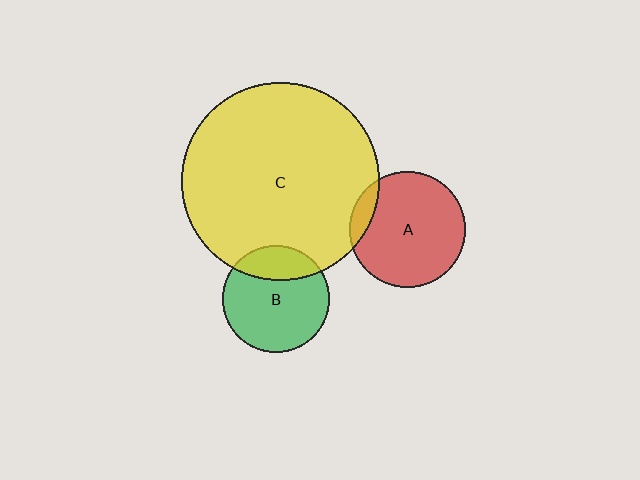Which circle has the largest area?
Circle C (yellow).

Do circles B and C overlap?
Yes.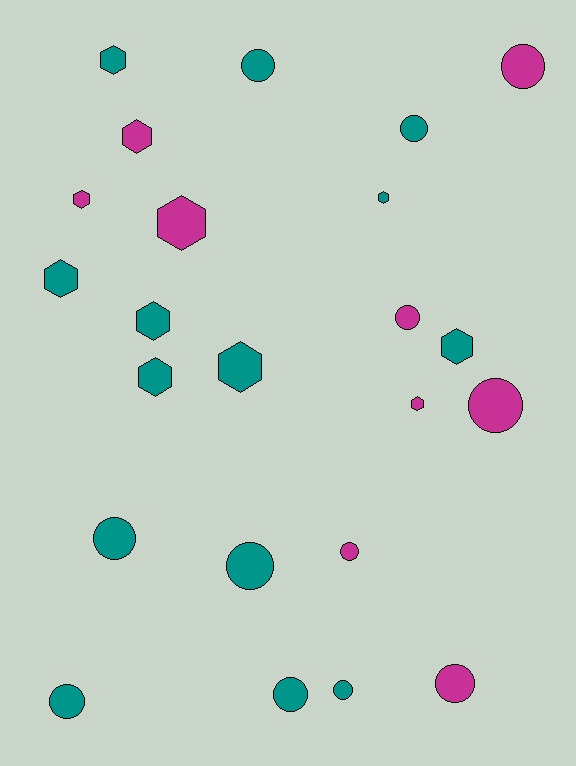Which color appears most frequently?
Teal, with 14 objects.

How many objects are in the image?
There are 23 objects.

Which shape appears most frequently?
Circle, with 12 objects.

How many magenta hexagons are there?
There are 4 magenta hexagons.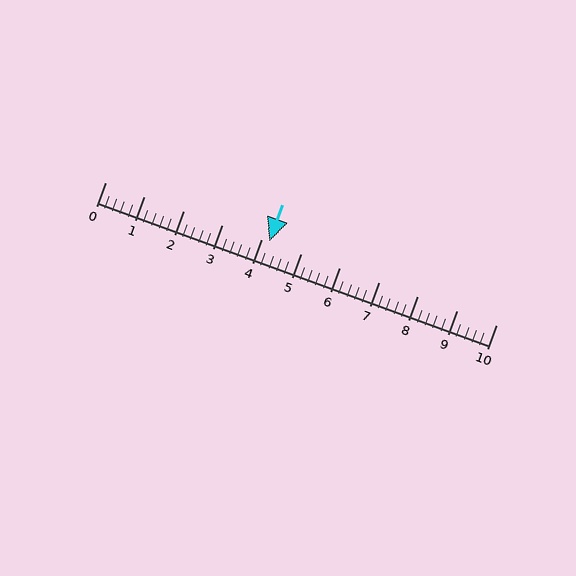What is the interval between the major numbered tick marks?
The major tick marks are spaced 1 units apart.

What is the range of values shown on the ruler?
The ruler shows values from 0 to 10.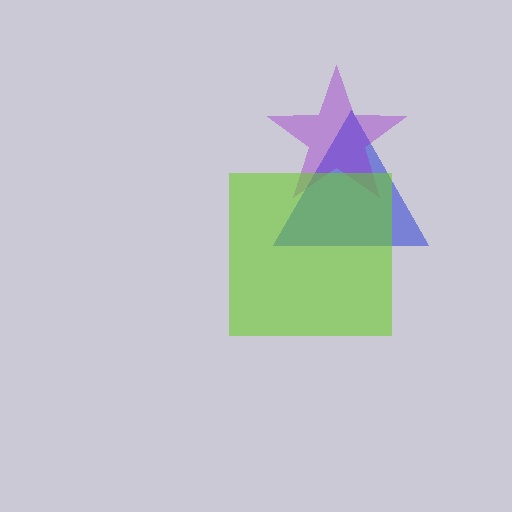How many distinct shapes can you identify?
There are 3 distinct shapes: a blue triangle, a purple star, a lime square.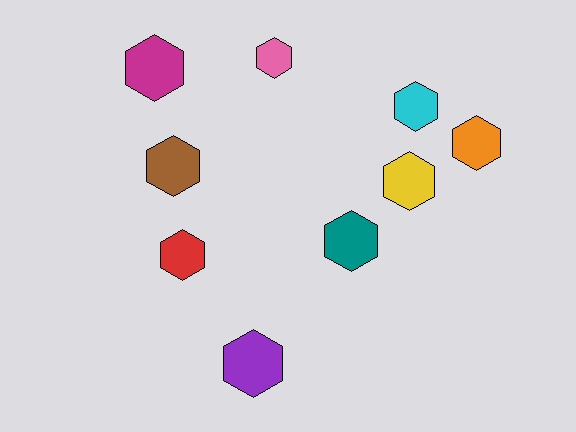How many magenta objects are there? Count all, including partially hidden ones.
There is 1 magenta object.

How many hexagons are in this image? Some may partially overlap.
There are 9 hexagons.